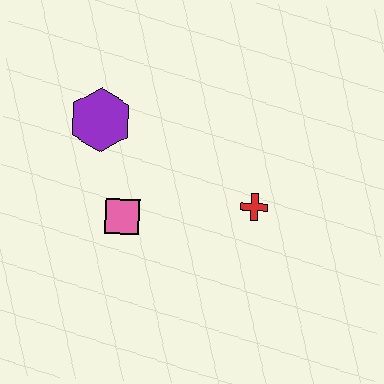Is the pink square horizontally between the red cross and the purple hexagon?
Yes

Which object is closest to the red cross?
The pink square is closest to the red cross.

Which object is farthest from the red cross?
The purple hexagon is farthest from the red cross.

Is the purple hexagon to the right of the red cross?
No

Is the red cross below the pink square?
No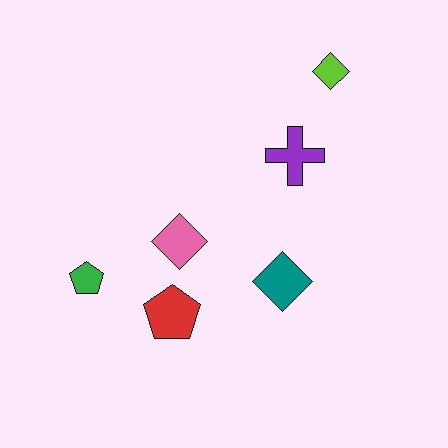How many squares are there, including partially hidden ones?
There are no squares.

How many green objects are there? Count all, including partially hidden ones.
There is 1 green object.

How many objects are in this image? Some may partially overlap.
There are 6 objects.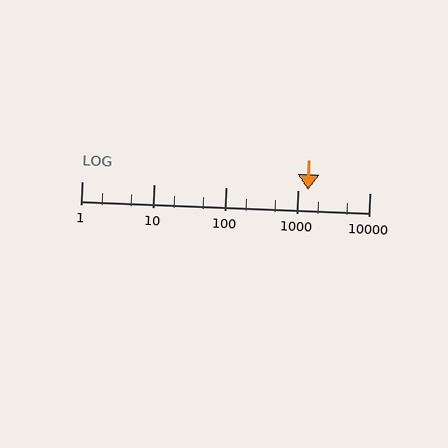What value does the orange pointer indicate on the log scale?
The pointer indicates approximately 1400.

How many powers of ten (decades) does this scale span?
The scale spans 4 decades, from 1 to 10000.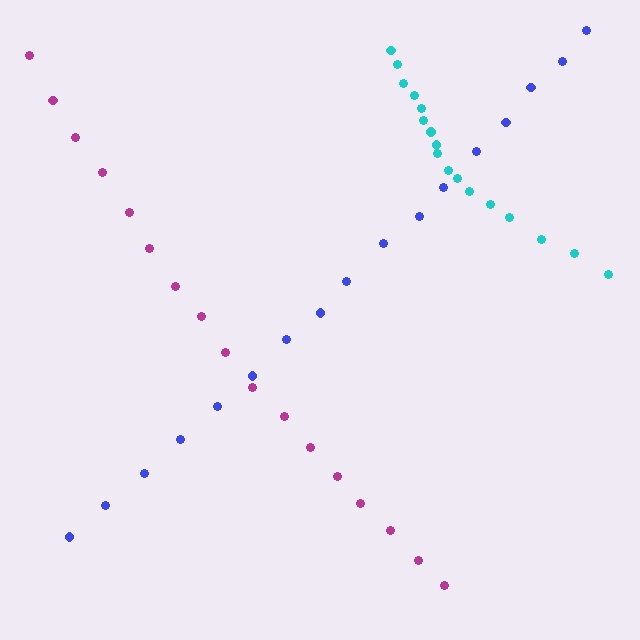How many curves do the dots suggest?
There are 3 distinct paths.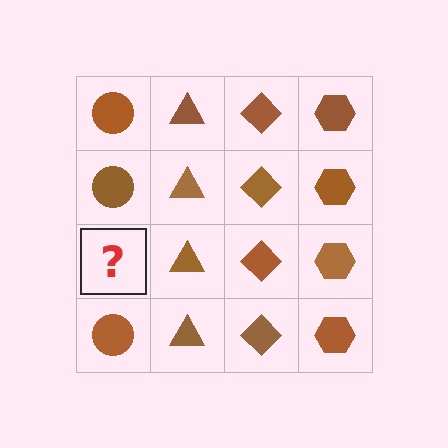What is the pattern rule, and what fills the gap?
The rule is that each column has a consistent shape. The gap should be filled with a brown circle.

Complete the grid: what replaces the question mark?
The question mark should be replaced with a brown circle.